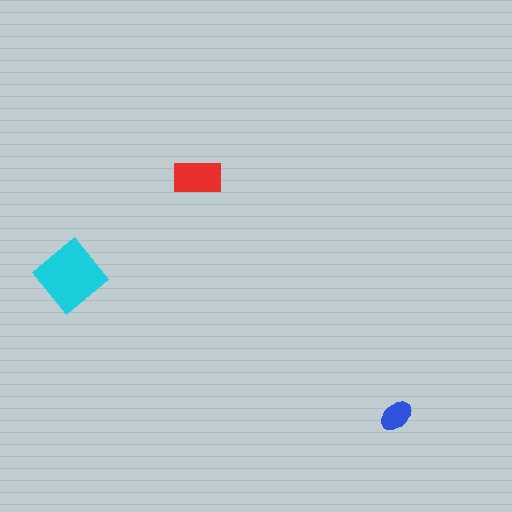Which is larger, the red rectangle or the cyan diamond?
The cyan diamond.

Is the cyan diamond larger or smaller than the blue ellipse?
Larger.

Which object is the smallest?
The blue ellipse.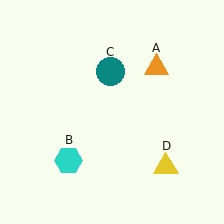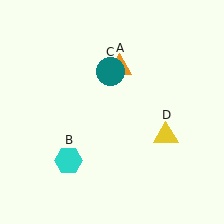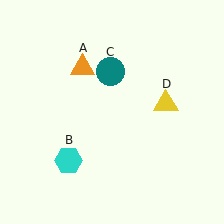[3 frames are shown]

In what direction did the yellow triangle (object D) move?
The yellow triangle (object D) moved up.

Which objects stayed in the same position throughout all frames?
Cyan hexagon (object B) and teal circle (object C) remained stationary.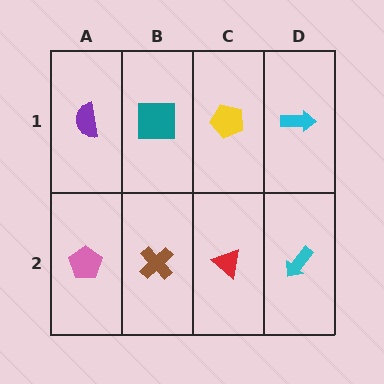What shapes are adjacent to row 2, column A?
A purple semicircle (row 1, column A), a brown cross (row 2, column B).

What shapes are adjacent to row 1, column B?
A brown cross (row 2, column B), a purple semicircle (row 1, column A), a yellow pentagon (row 1, column C).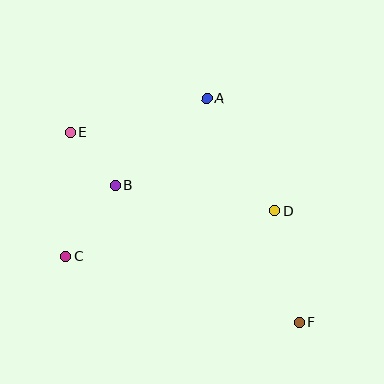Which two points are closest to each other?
Points B and E are closest to each other.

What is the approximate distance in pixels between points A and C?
The distance between A and C is approximately 212 pixels.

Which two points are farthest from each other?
Points E and F are farthest from each other.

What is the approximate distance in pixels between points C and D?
The distance between C and D is approximately 214 pixels.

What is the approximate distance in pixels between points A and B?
The distance between A and B is approximately 126 pixels.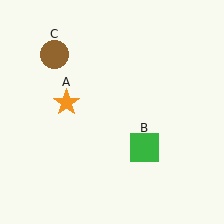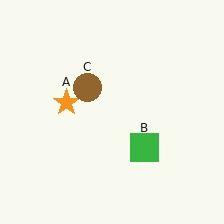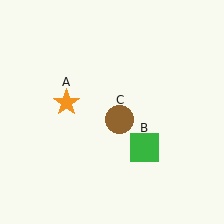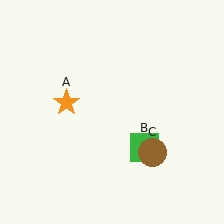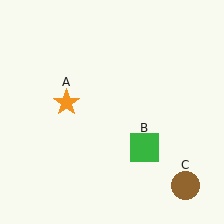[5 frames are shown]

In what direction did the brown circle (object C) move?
The brown circle (object C) moved down and to the right.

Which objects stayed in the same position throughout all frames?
Orange star (object A) and green square (object B) remained stationary.